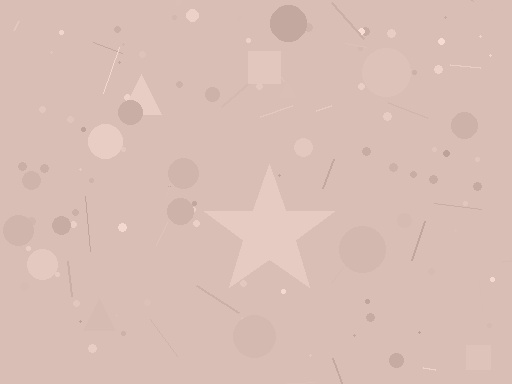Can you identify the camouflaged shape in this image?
The camouflaged shape is a star.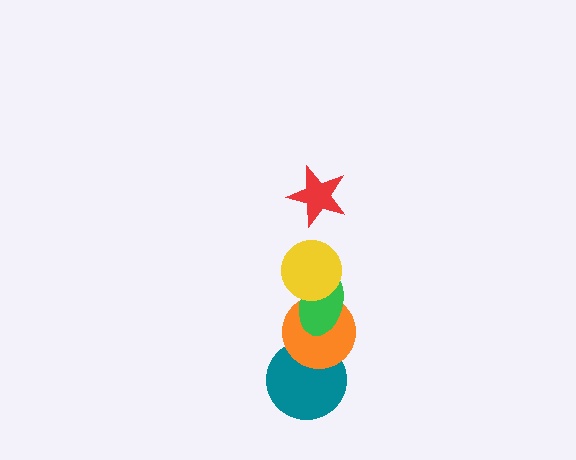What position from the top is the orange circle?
The orange circle is 4th from the top.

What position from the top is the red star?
The red star is 1st from the top.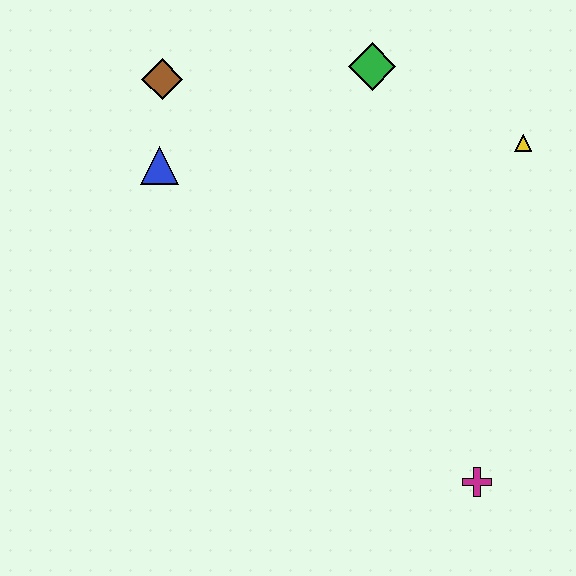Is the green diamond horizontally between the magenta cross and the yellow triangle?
No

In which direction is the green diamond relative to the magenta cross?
The green diamond is above the magenta cross.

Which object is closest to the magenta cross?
The yellow triangle is closest to the magenta cross.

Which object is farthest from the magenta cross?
The brown diamond is farthest from the magenta cross.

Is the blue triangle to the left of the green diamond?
Yes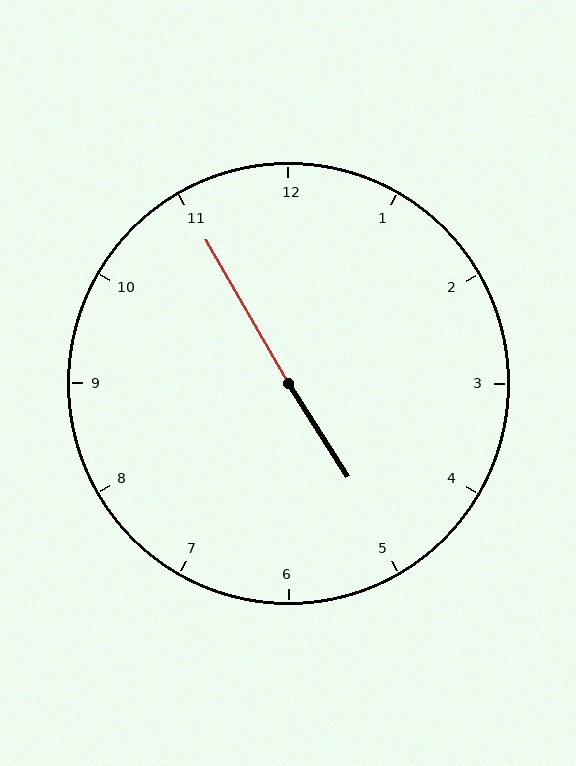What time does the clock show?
4:55.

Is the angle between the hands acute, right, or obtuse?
It is obtuse.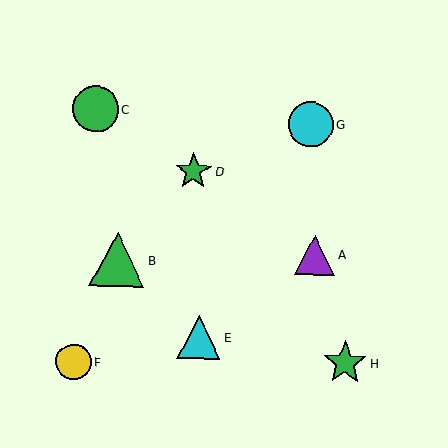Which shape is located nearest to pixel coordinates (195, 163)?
The green star (labeled D) at (193, 171) is nearest to that location.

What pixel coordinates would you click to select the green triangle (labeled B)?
Click at (117, 260) to select the green triangle B.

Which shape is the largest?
The green triangle (labeled B) is the largest.